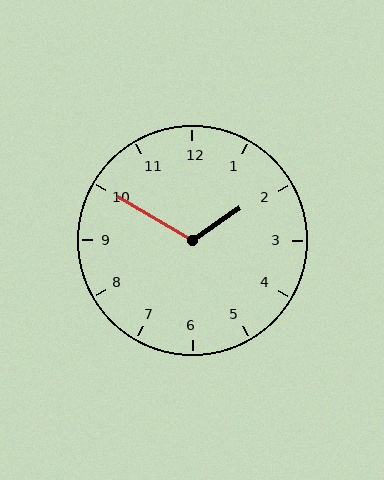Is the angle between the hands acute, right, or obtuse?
It is obtuse.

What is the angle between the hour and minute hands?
Approximately 115 degrees.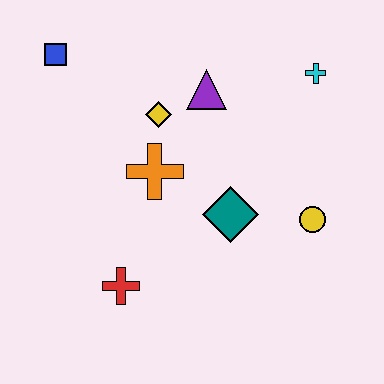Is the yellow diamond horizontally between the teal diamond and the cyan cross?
No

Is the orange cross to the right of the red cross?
Yes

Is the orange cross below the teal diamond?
No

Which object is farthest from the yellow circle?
The blue square is farthest from the yellow circle.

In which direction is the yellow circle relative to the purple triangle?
The yellow circle is below the purple triangle.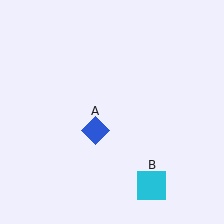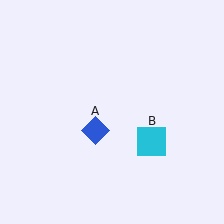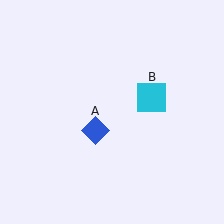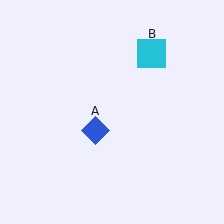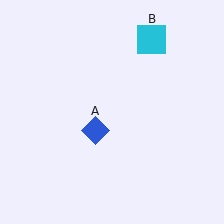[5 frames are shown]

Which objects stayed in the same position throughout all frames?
Blue diamond (object A) remained stationary.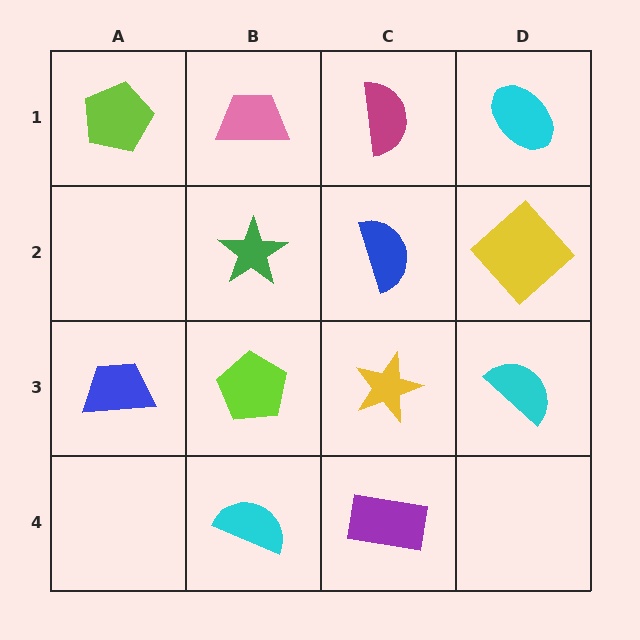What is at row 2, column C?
A blue semicircle.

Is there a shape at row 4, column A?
No, that cell is empty.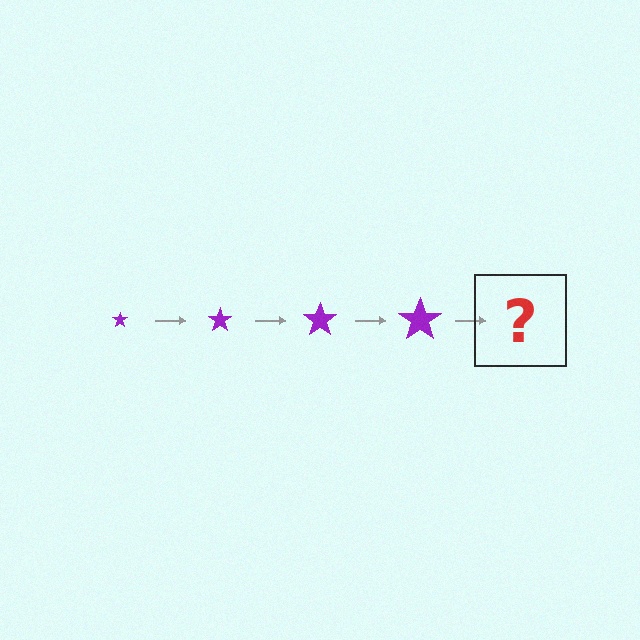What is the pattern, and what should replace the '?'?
The pattern is that the star gets progressively larger each step. The '?' should be a purple star, larger than the previous one.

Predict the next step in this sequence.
The next step is a purple star, larger than the previous one.